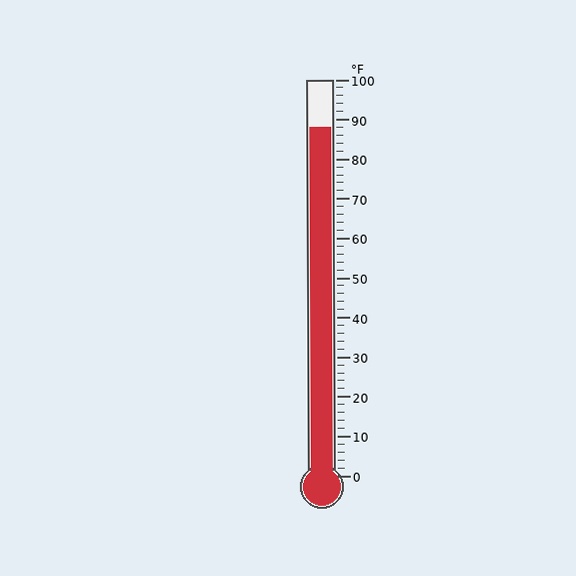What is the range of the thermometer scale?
The thermometer scale ranges from 0°F to 100°F.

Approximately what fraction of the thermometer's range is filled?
The thermometer is filled to approximately 90% of its range.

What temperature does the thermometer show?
The thermometer shows approximately 88°F.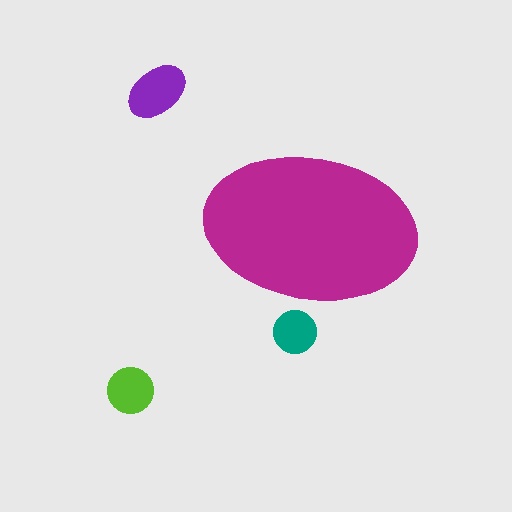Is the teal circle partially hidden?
Yes, the teal circle is partially hidden behind the magenta ellipse.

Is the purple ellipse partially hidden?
No, the purple ellipse is fully visible.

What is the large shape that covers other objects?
A magenta ellipse.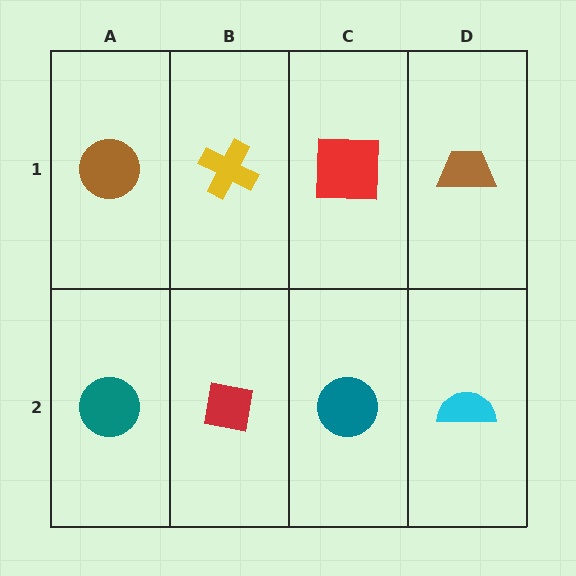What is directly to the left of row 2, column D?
A teal circle.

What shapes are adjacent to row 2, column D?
A brown trapezoid (row 1, column D), a teal circle (row 2, column C).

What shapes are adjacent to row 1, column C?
A teal circle (row 2, column C), a yellow cross (row 1, column B), a brown trapezoid (row 1, column D).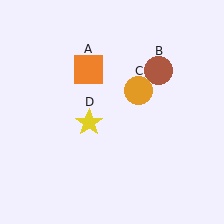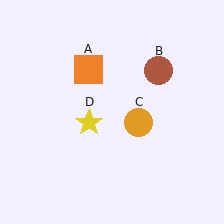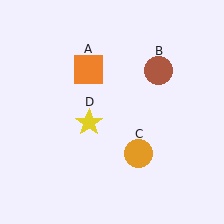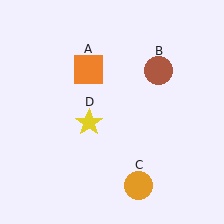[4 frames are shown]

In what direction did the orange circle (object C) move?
The orange circle (object C) moved down.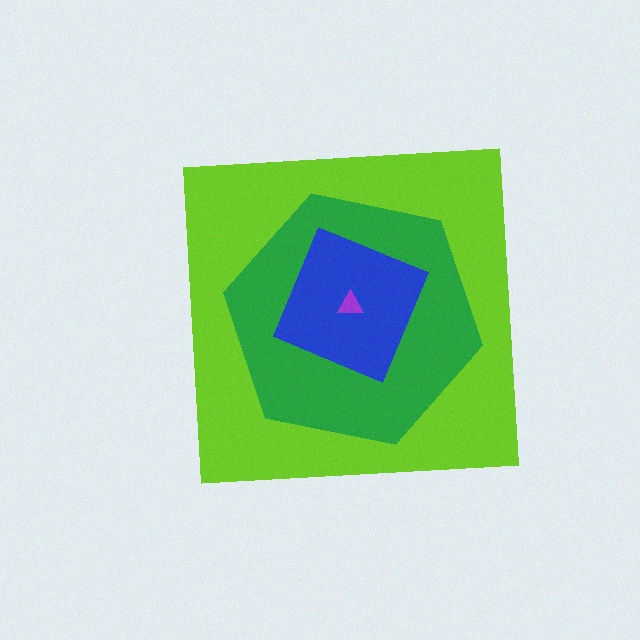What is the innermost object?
The purple triangle.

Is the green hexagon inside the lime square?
Yes.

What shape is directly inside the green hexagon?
The blue square.